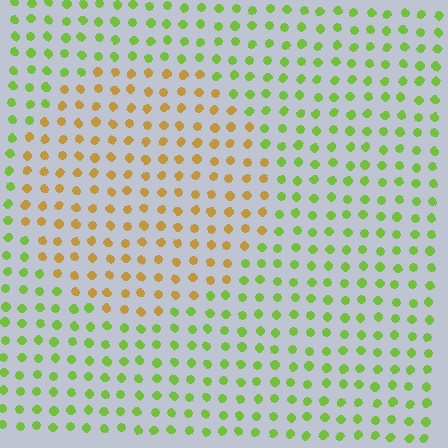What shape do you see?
I see a circle.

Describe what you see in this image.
The image is filled with small lime elements in a uniform arrangement. A circle-shaped region is visible where the elements are tinted to a slightly different hue, forming a subtle color boundary.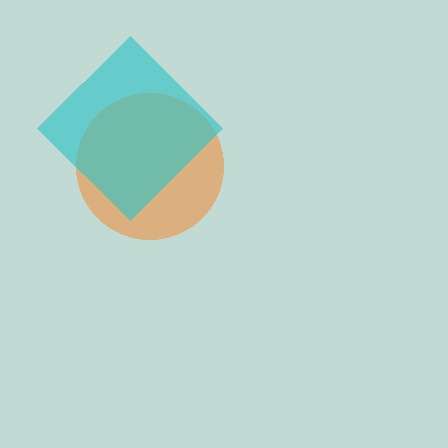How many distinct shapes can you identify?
There are 2 distinct shapes: an orange circle, a cyan diamond.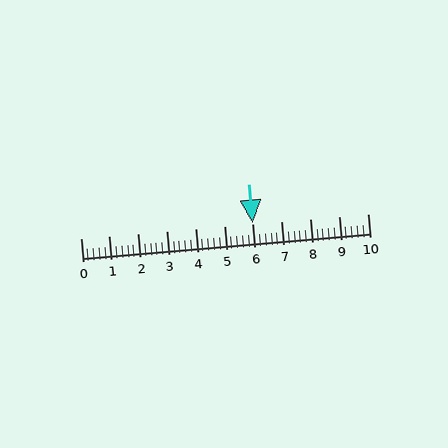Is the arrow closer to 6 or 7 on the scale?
The arrow is closer to 6.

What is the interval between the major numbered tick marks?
The major tick marks are spaced 1 units apart.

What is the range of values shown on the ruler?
The ruler shows values from 0 to 10.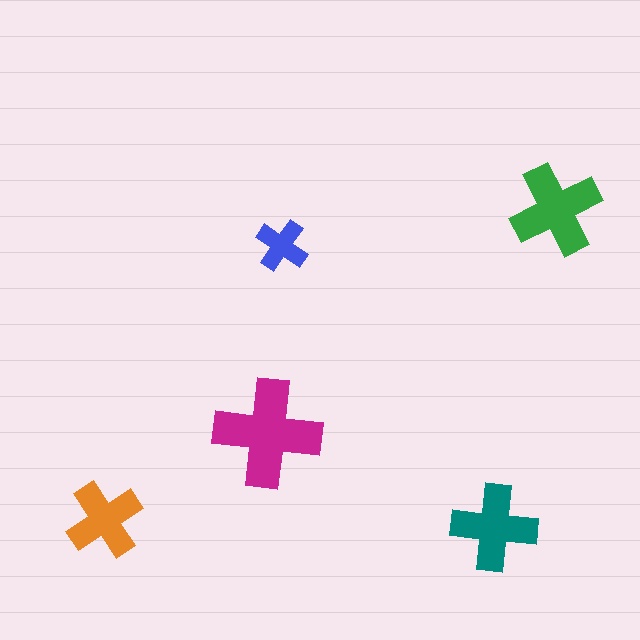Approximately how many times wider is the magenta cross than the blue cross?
About 2 times wider.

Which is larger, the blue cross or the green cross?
The green one.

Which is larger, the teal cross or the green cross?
The green one.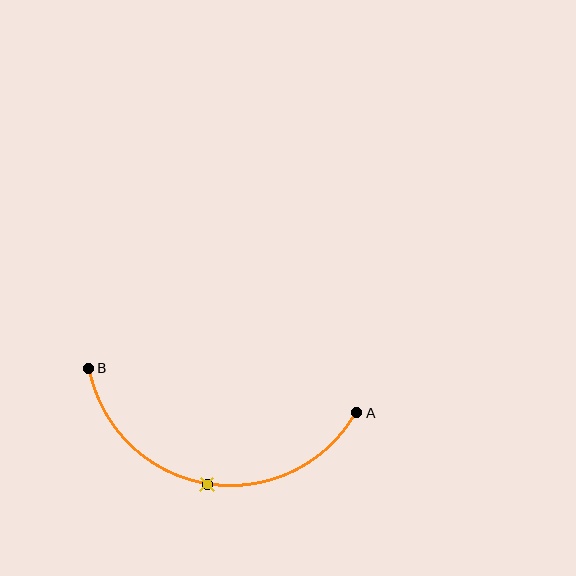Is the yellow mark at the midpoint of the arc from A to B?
Yes. The yellow mark lies on the arc at equal arc-length from both A and B — it is the arc midpoint.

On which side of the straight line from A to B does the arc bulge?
The arc bulges below the straight line connecting A and B.